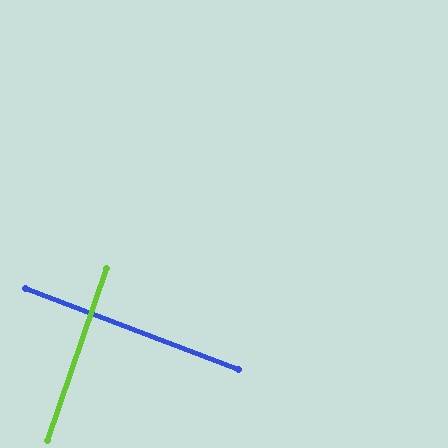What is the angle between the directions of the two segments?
Approximately 88 degrees.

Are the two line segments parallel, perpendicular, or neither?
Perpendicular — they meet at approximately 88°.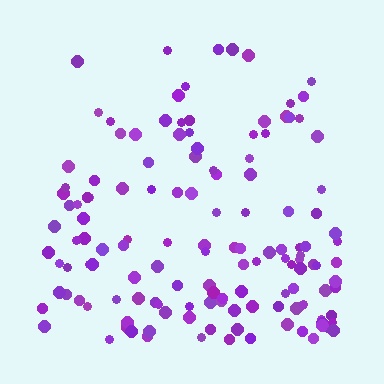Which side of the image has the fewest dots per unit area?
The top.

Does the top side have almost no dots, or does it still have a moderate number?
Still a moderate number, just noticeably fewer than the bottom.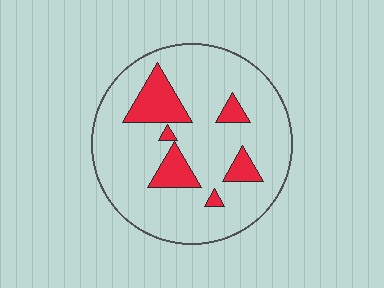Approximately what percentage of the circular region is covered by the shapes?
Approximately 15%.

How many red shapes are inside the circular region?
6.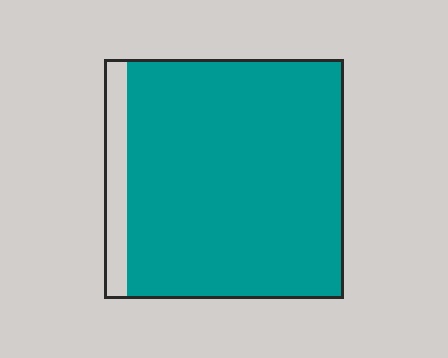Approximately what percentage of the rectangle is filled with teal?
Approximately 90%.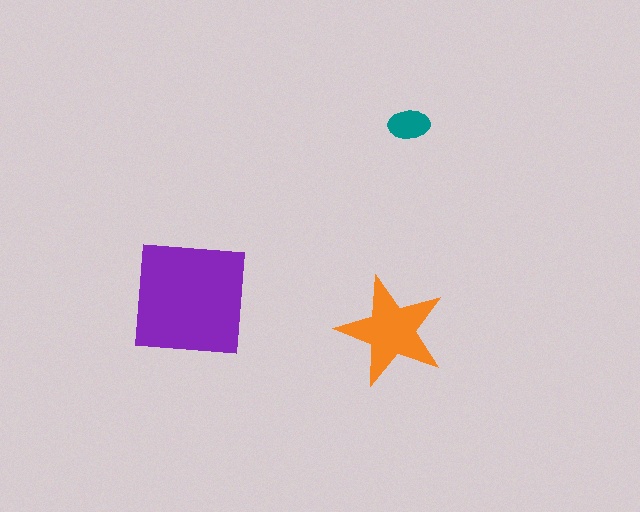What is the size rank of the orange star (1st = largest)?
2nd.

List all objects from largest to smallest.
The purple square, the orange star, the teal ellipse.